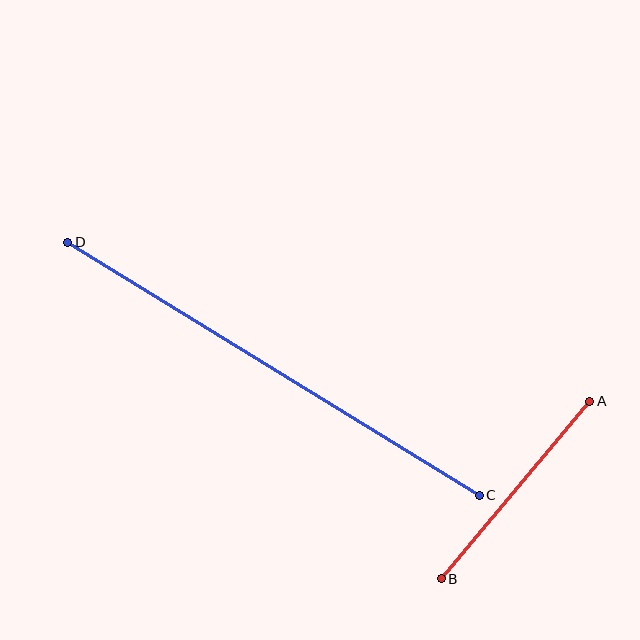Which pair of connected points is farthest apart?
Points C and D are farthest apart.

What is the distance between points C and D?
The distance is approximately 483 pixels.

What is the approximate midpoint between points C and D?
The midpoint is at approximately (273, 369) pixels.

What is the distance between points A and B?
The distance is approximately 231 pixels.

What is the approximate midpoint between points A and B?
The midpoint is at approximately (515, 490) pixels.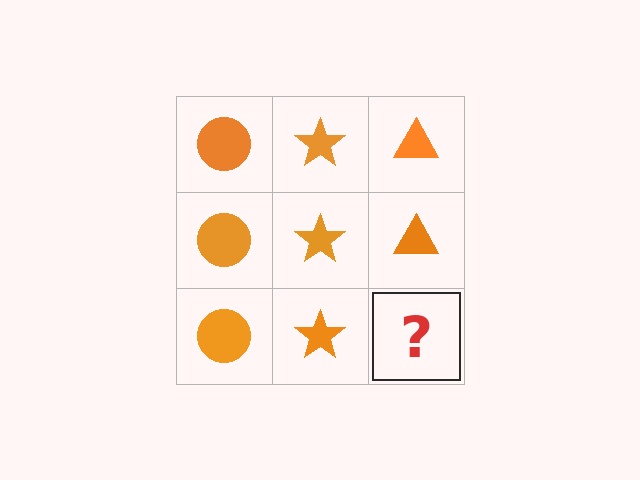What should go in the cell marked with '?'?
The missing cell should contain an orange triangle.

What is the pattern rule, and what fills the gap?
The rule is that each column has a consistent shape. The gap should be filled with an orange triangle.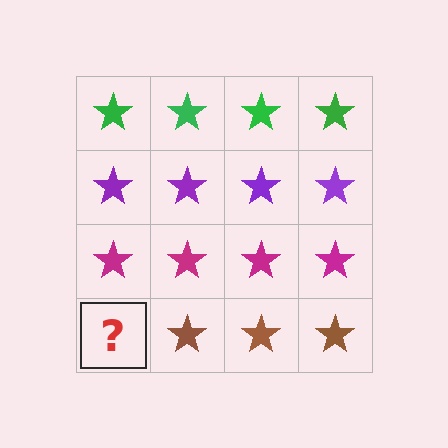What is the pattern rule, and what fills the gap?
The rule is that each row has a consistent color. The gap should be filled with a brown star.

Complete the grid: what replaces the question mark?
The question mark should be replaced with a brown star.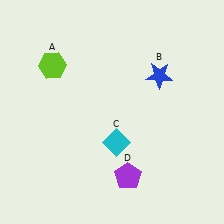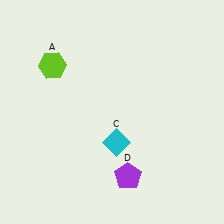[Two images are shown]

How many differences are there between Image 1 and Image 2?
There is 1 difference between the two images.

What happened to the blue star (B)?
The blue star (B) was removed in Image 2. It was in the top-right area of Image 1.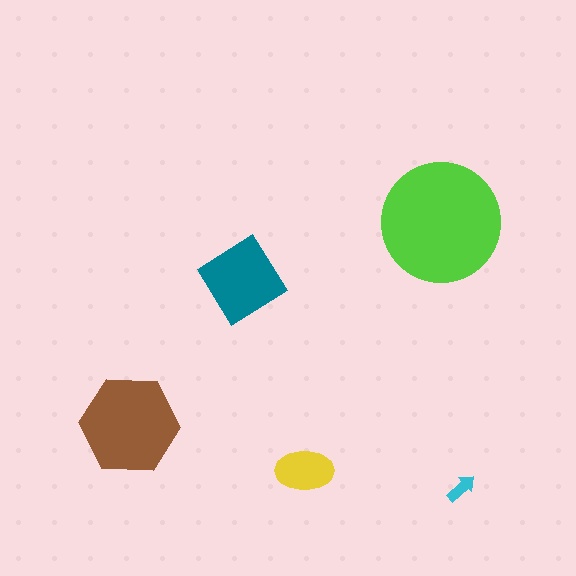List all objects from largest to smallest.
The lime circle, the brown hexagon, the teal diamond, the yellow ellipse, the cyan arrow.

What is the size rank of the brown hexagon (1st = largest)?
2nd.